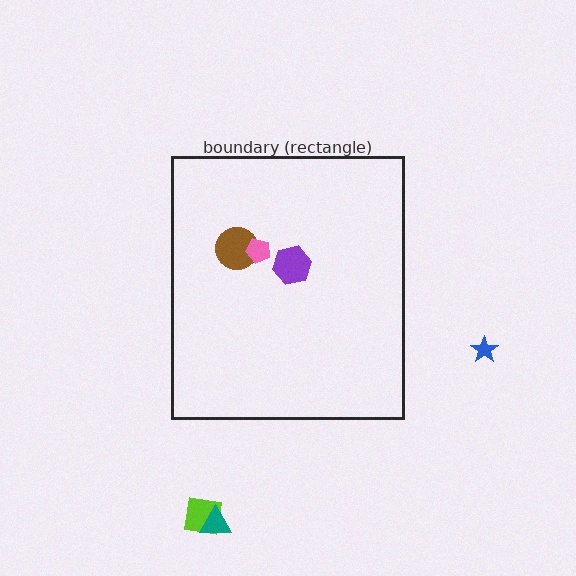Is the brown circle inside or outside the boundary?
Inside.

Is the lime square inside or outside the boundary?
Outside.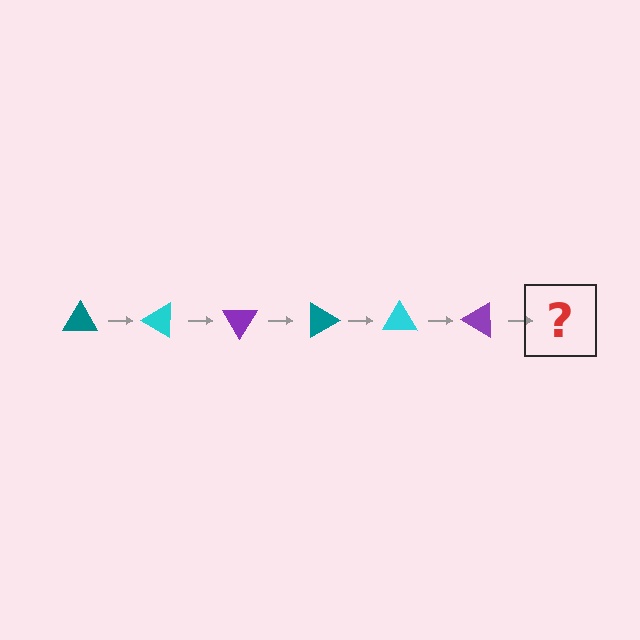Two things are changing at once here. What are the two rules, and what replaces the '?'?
The two rules are that it rotates 30 degrees each step and the color cycles through teal, cyan, and purple. The '?' should be a teal triangle, rotated 180 degrees from the start.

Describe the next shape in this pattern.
It should be a teal triangle, rotated 180 degrees from the start.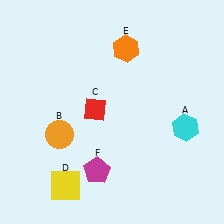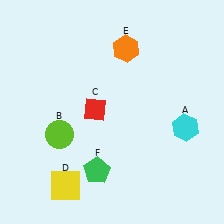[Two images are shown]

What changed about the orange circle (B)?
In Image 1, B is orange. In Image 2, it changed to lime.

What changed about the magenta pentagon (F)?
In Image 1, F is magenta. In Image 2, it changed to green.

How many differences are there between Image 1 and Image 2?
There are 2 differences between the two images.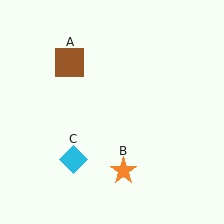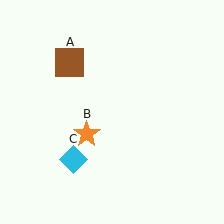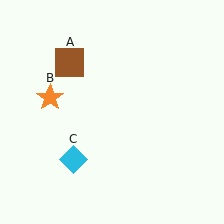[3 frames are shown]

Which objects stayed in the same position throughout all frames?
Brown square (object A) and cyan diamond (object C) remained stationary.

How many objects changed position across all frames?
1 object changed position: orange star (object B).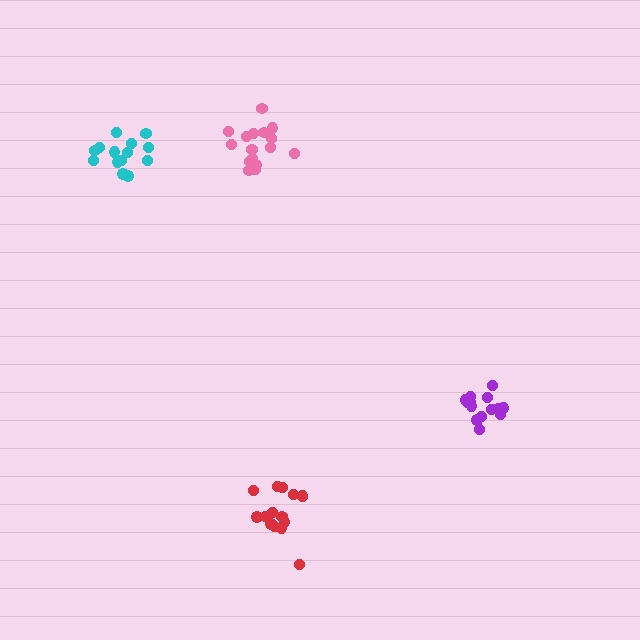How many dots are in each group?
Group 1: 15 dots, Group 2: 14 dots, Group 3: 14 dots, Group 4: 16 dots (59 total).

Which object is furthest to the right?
The purple cluster is rightmost.